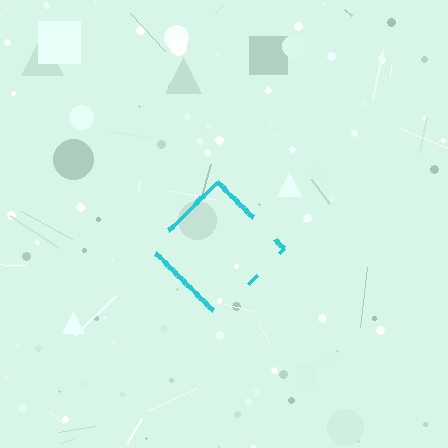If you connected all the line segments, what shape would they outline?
They would outline a diamond.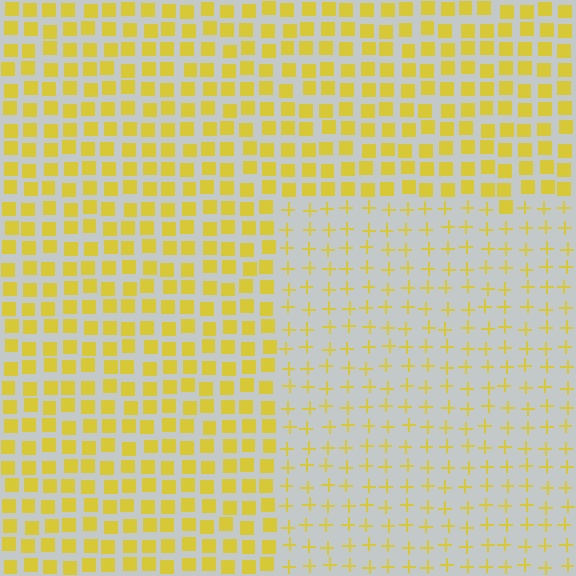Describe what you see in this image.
The image is filled with small yellow elements arranged in a uniform grid. A rectangle-shaped region contains plus signs, while the surrounding area contains squares. The boundary is defined purely by the change in element shape.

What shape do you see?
I see a rectangle.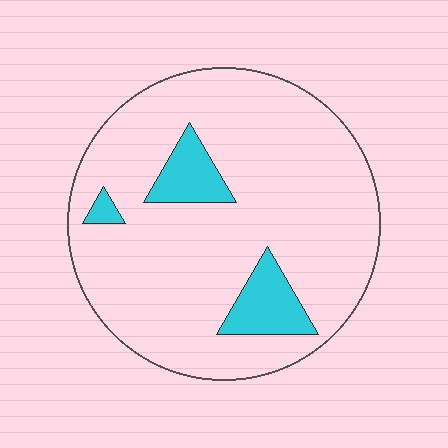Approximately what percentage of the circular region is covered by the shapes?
Approximately 10%.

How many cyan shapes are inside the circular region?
3.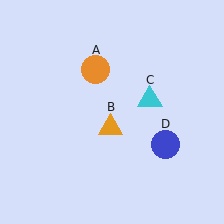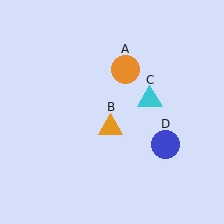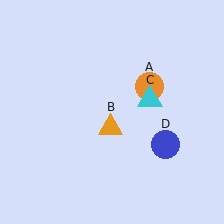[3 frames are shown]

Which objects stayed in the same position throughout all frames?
Orange triangle (object B) and cyan triangle (object C) and blue circle (object D) remained stationary.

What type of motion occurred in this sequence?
The orange circle (object A) rotated clockwise around the center of the scene.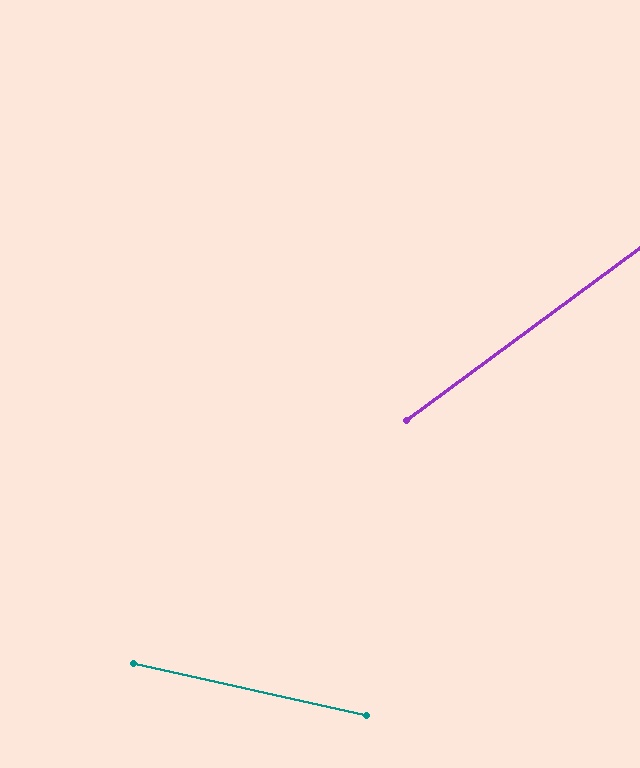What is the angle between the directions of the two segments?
Approximately 49 degrees.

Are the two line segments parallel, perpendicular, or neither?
Neither parallel nor perpendicular — they differ by about 49°.